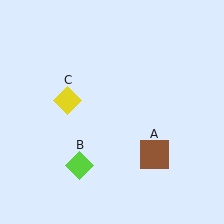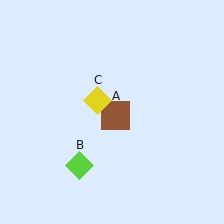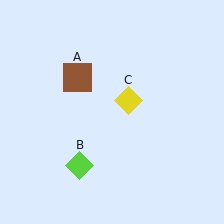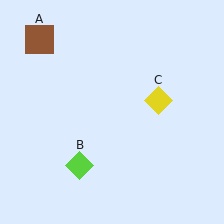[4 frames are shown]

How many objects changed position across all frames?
2 objects changed position: brown square (object A), yellow diamond (object C).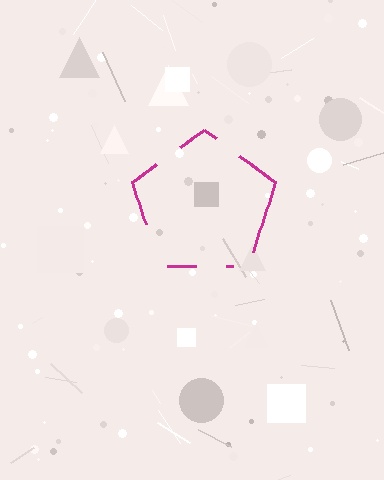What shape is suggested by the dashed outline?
The dashed outline suggests a pentagon.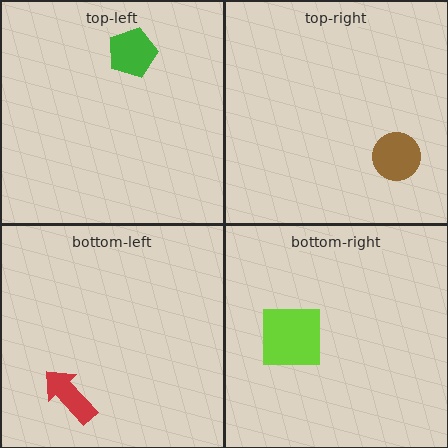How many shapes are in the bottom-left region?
1.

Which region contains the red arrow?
The bottom-left region.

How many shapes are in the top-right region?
1.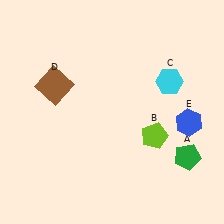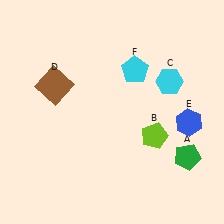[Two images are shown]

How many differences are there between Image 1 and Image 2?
There is 1 difference between the two images.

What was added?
A cyan pentagon (F) was added in Image 2.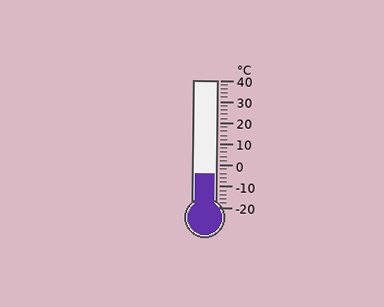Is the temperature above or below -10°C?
The temperature is above -10°C.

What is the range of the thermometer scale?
The thermometer scale ranges from -20°C to 40°C.